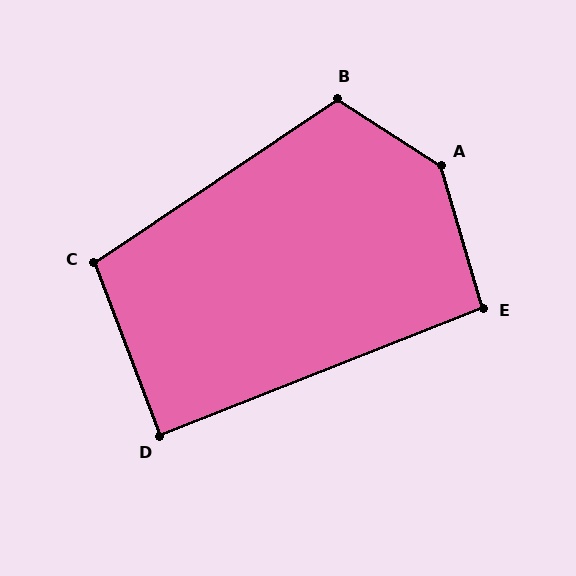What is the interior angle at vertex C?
Approximately 103 degrees (obtuse).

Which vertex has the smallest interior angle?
D, at approximately 89 degrees.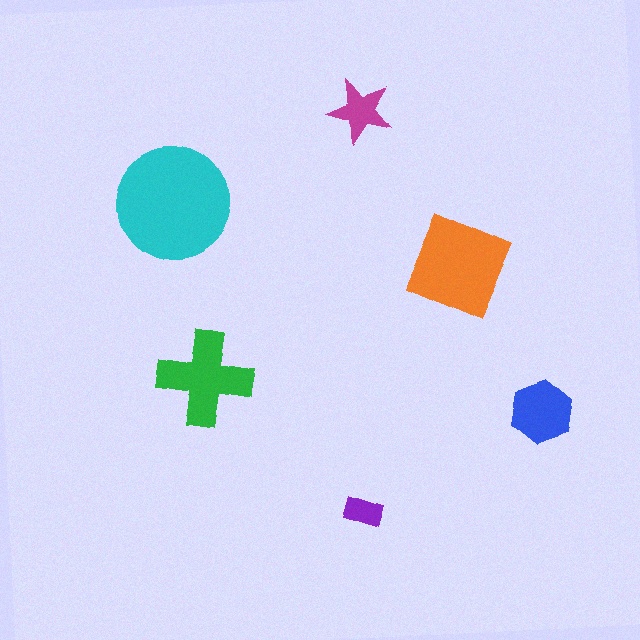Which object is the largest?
The cyan circle.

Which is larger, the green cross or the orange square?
The orange square.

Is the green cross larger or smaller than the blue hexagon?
Larger.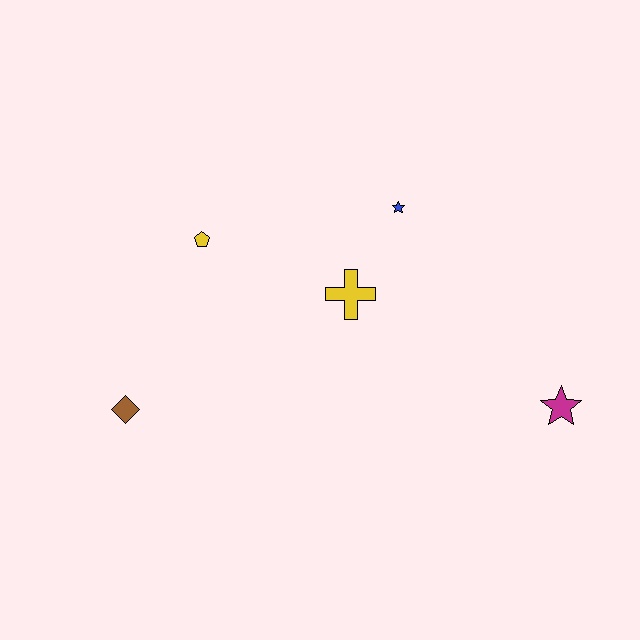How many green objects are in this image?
There are no green objects.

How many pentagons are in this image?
There is 1 pentagon.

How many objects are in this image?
There are 5 objects.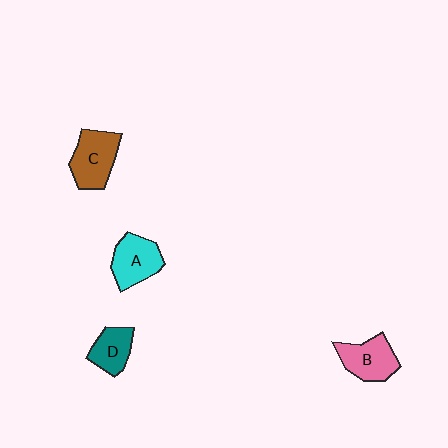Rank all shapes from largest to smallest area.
From largest to smallest: C (brown), B (pink), A (cyan), D (teal).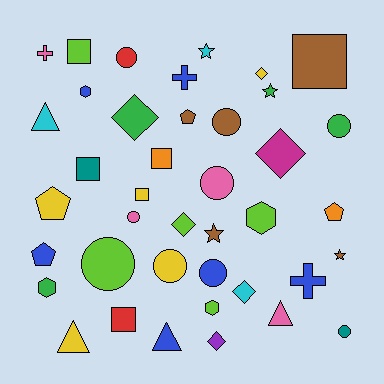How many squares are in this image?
There are 6 squares.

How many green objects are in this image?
There are 4 green objects.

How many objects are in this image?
There are 40 objects.